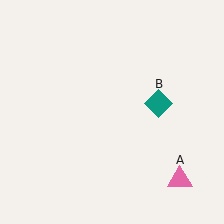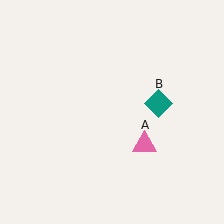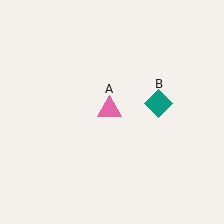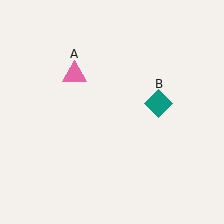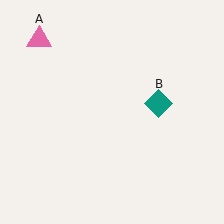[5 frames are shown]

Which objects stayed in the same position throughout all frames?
Teal diamond (object B) remained stationary.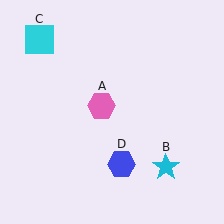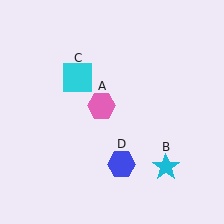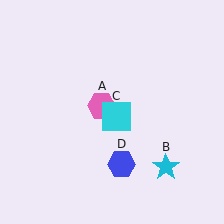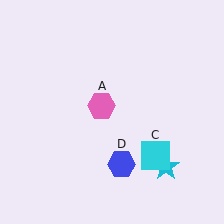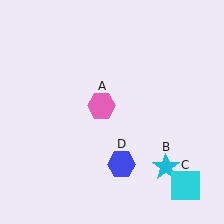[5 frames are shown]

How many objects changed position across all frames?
1 object changed position: cyan square (object C).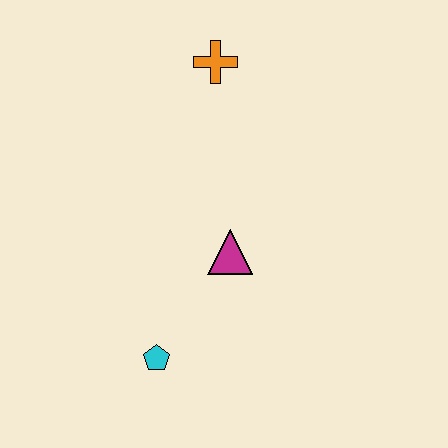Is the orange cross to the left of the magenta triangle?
Yes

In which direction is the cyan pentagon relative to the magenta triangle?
The cyan pentagon is below the magenta triangle.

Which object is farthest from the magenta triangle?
The orange cross is farthest from the magenta triangle.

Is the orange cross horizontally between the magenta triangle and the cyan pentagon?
Yes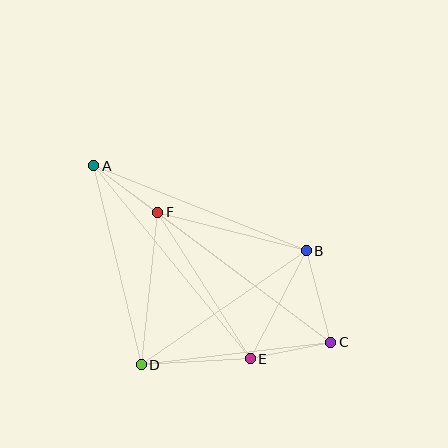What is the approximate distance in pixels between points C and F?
The distance between C and F is approximately 216 pixels.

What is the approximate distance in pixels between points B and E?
The distance between B and E is approximately 122 pixels.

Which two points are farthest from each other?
Points A and C are farthest from each other.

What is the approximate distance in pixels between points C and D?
The distance between C and D is approximately 191 pixels.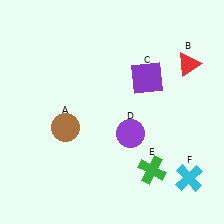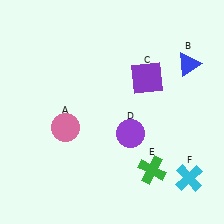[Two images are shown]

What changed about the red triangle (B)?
In Image 1, B is red. In Image 2, it changed to blue.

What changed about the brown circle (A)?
In Image 1, A is brown. In Image 2, it changed to pink.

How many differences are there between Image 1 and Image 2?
There are 2 differences between the two images.